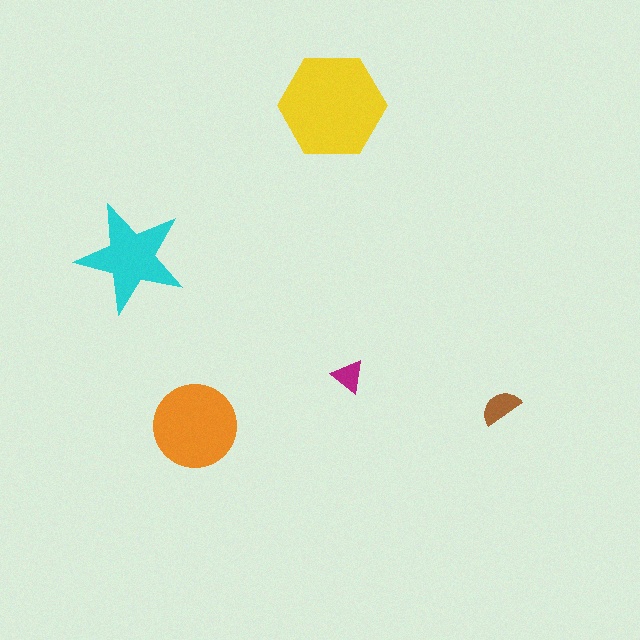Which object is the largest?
The yellow hexagon.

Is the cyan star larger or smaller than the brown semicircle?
Larger.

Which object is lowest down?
The orange circle is bottommost.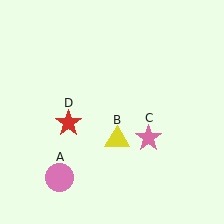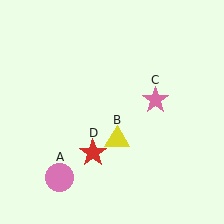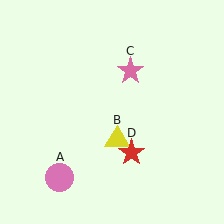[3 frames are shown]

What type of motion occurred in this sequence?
The pink star (object C), red star (object D) rotated counterclockwise around the center of the scene.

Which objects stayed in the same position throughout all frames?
Pink circle (object A) and yellow triangle (object B) remained stationary.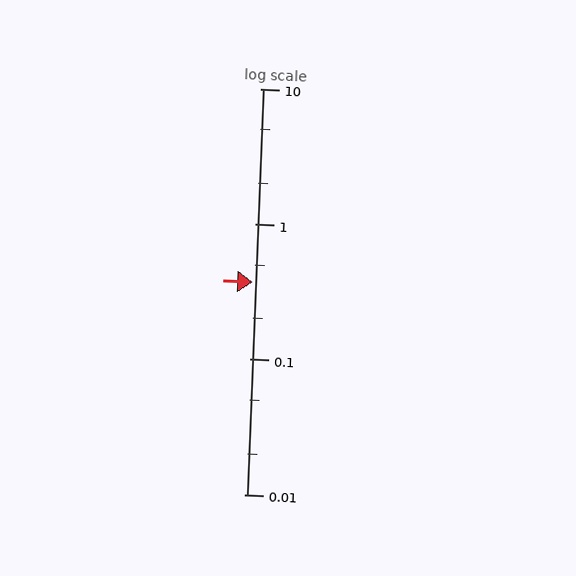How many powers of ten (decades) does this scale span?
The scale spans 3 decades, from 0.01 to 10.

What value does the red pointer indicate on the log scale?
The pointer indicates approximately 0.37.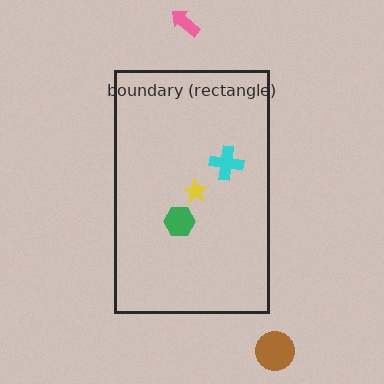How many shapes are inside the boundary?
3 inside, 2 outside.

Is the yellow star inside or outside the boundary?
Inside.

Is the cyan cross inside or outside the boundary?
Inside.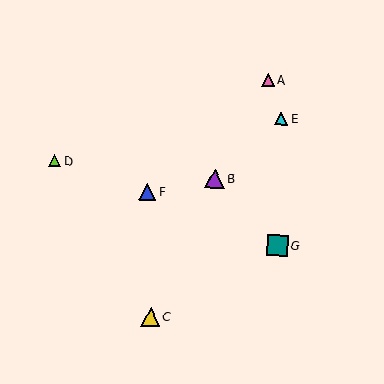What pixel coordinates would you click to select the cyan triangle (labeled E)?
Click at (281, 118) to select the cyan triangle E.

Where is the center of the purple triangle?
The center of the purple triangle is at (215, 179).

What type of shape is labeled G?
Shape G is a teal square.